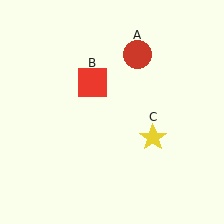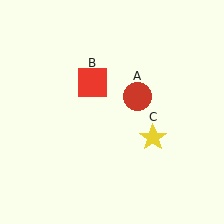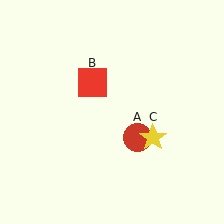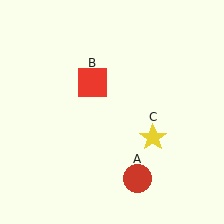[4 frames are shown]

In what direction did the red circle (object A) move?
The red circle (object A) moved down.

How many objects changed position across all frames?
1 object changed position: red circle (object A).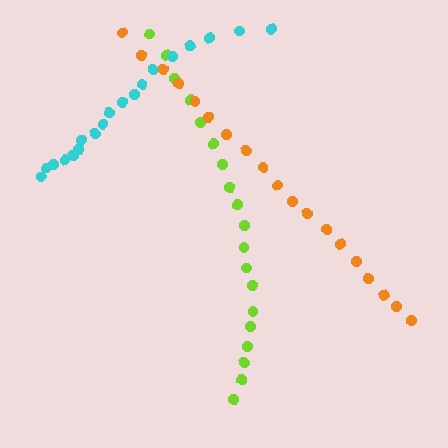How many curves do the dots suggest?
There are 3 distinct paths.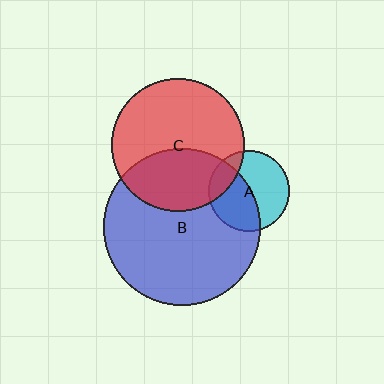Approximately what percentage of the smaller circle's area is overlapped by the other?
Approximately 50%.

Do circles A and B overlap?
Yes.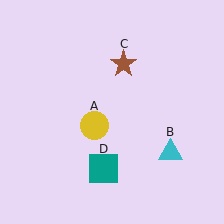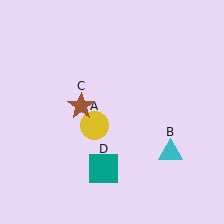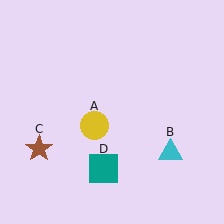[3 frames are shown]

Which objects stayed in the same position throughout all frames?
Yellow circle (object A) and cyan triangle (object B) and teal square (object D) remained stationary.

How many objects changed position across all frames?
1 object changed position: brown star (object C).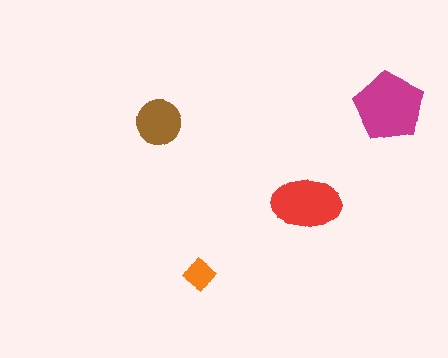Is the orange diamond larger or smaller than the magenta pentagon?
Smaller.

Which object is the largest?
The magenta pentagon.